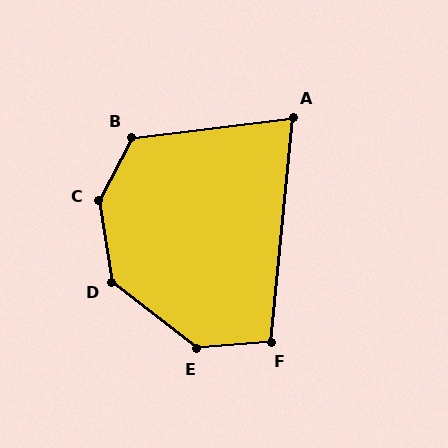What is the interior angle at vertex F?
Approximately 100 degrees (obtuse).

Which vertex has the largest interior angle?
C, at approximately 145 degrees.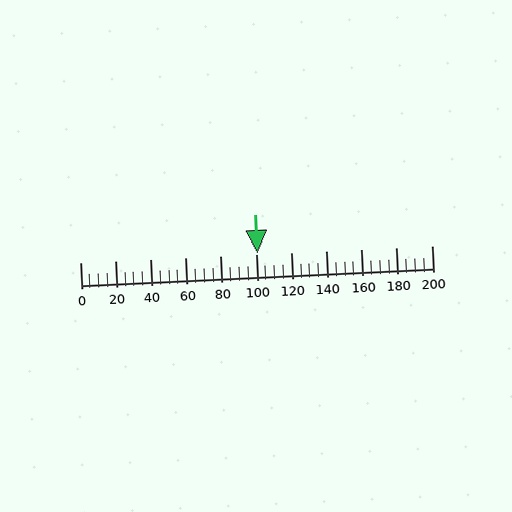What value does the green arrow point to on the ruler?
The green arrow points to approximately 101.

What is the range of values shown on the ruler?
The ruler shows values from 0 to 200.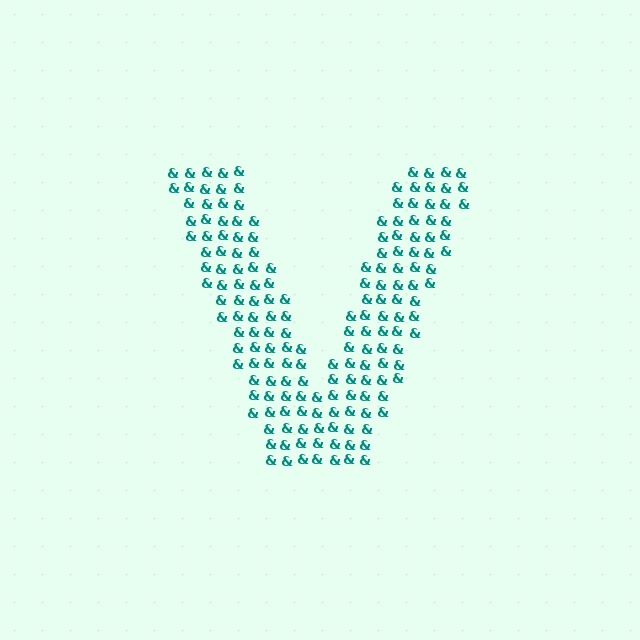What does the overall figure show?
The overall figure shows the letter V.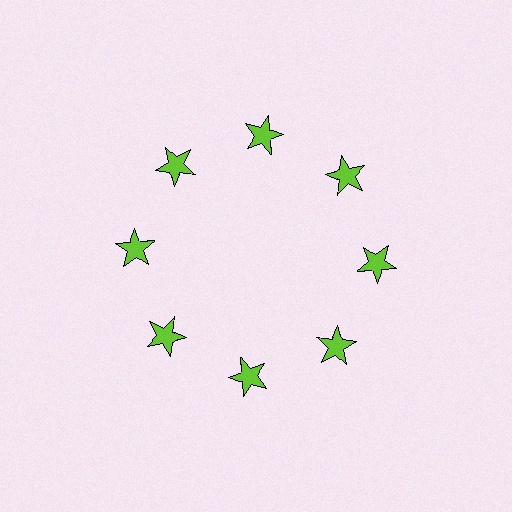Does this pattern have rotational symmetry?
Yes, this pattern has 8-fold rotational symmetry. It looks the same after rotating 45 degrees around the center.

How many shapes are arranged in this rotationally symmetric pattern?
There are 8 shapes, arranged in 8 groups of 1.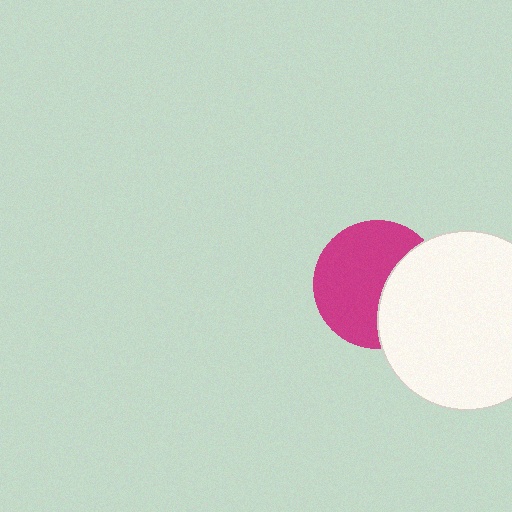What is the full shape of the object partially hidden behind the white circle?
The partially hidden object is a magenta circle.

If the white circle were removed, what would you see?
You would see the complete magenta circle.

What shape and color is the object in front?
The object in front is a white circle.